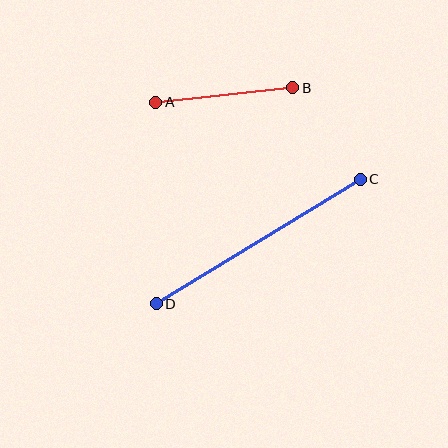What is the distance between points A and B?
The distance is approximately 137 pixels.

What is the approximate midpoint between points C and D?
The midpoint is at approximately (258, 241) pixels.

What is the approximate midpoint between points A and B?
The midpoint is at approximately (224, 95) pixels.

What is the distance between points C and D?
The distance is approximately 239 pixels.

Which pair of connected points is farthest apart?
Points C and D are farthest apart.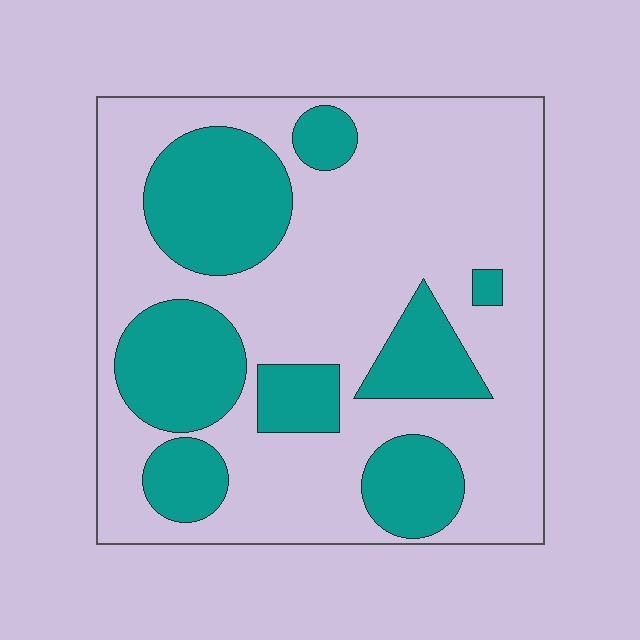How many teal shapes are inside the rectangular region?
8.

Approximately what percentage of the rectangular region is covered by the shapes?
Approximately 30%.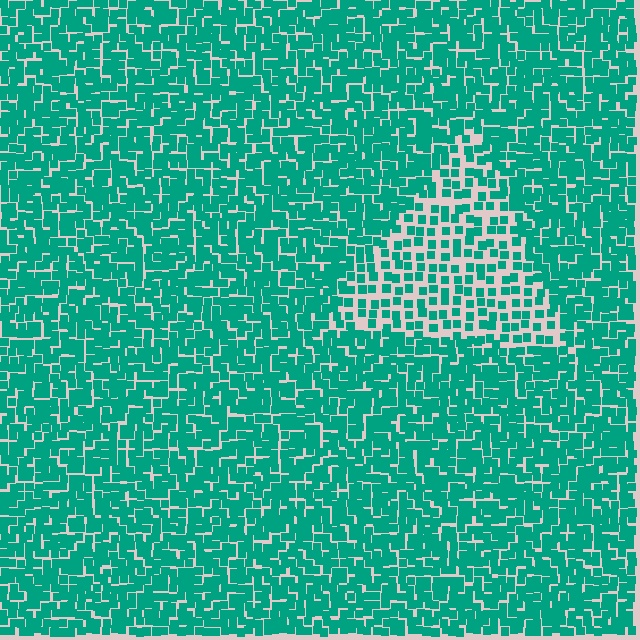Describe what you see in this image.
The image contains small teal elements arranged at two different densities. A triangle-shaped region is visible where the elements are less densely packed than the surrounding area.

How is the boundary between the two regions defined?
The boundary is defined by a change in element density (approximately 2.0x ratio). All elements are the same color, size, and shape.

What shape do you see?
I see a triangle.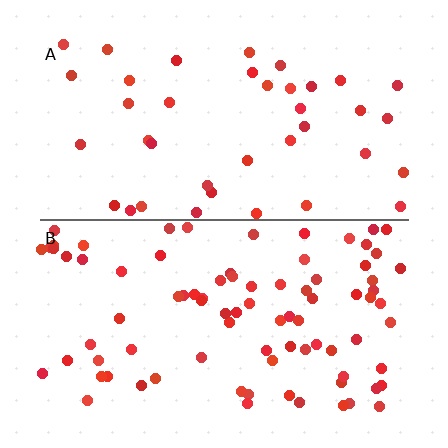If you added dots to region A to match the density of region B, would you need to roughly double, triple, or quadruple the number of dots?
Approximately double.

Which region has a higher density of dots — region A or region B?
B (the bottom).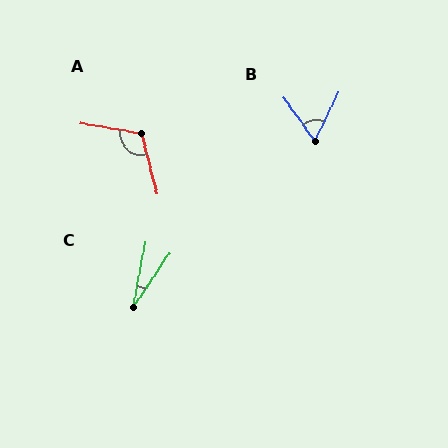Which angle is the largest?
A, at approximately 114 degrees.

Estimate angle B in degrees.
Approximately 61 degrees.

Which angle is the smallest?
C, at approximately 23 degrees.